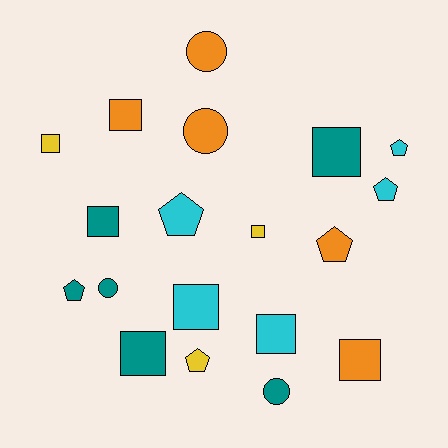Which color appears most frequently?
Teal, with 6 objects.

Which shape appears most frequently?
Square, with 9 objects.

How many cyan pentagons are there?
There are 3 cyan pentagons.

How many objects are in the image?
There are 19 objects.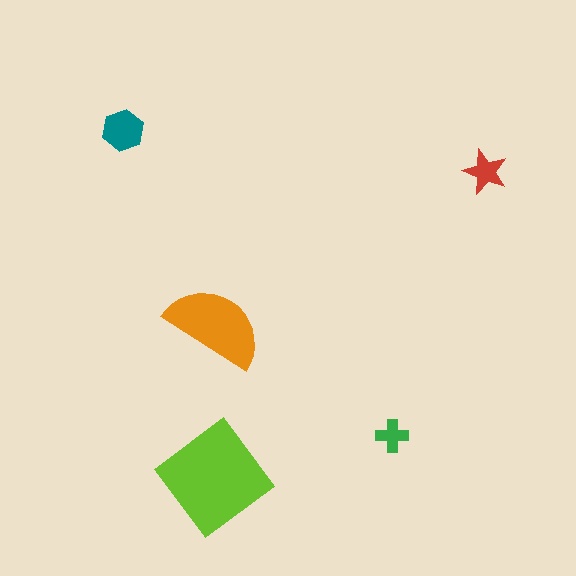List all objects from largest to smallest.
The lime diamond, the orange semicircle, the teal hexagon, the red star, the green cross.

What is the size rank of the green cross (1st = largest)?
5th.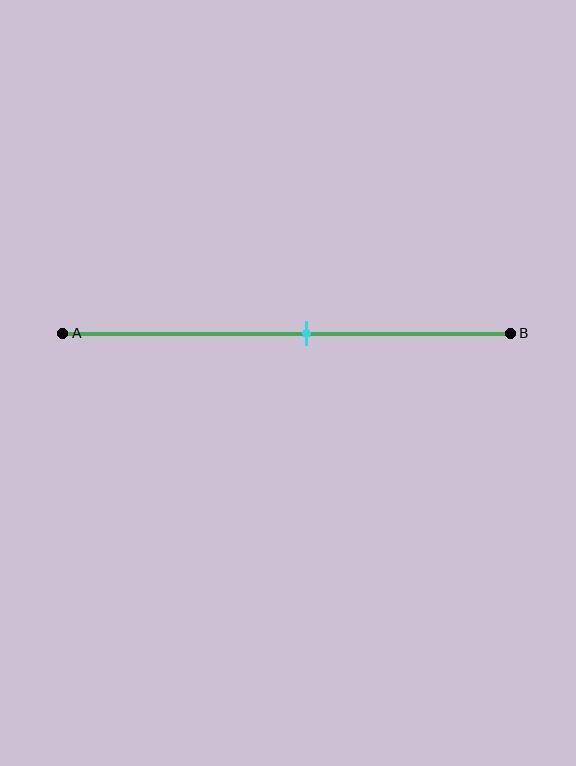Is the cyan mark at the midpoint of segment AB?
No, the mark is at about 55% from A, not at the 50% midpoint.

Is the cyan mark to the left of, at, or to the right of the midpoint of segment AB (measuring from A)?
The cyan mark is to the right of the midpoint of segment AB.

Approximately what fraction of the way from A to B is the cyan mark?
The cyan mark is approximately 55% of the way from A to B.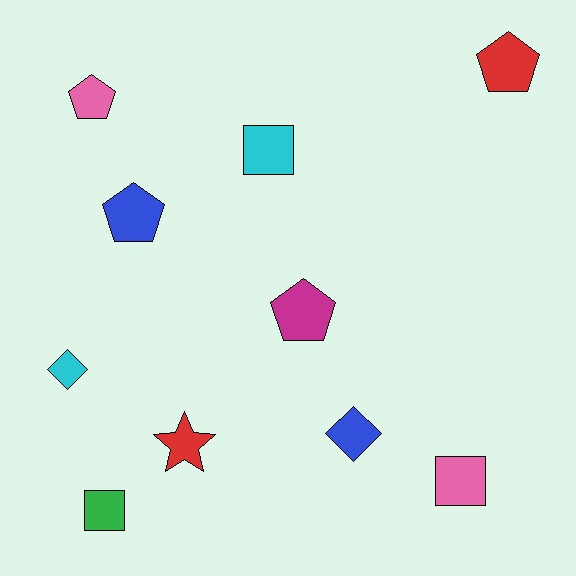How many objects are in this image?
There are 10 objects.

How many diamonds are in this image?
There are 2 diamonds.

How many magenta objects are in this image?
There is 1 magenta object.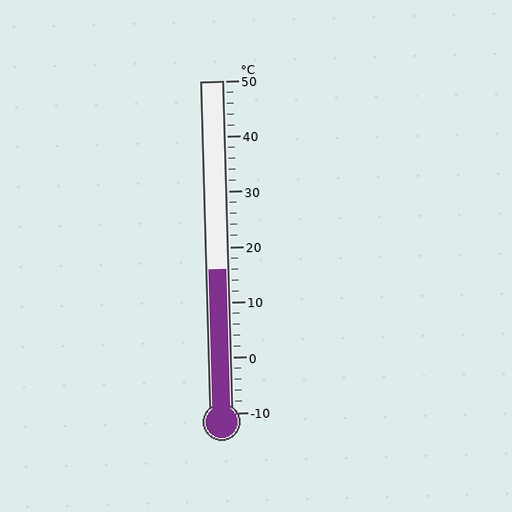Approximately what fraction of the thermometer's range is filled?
The thermometer is filled to approximately 45% of its range.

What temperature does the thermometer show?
The thermometer shows approximately 16°C.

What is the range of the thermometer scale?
The thermometer scale ranges from -10°C to 50°C.